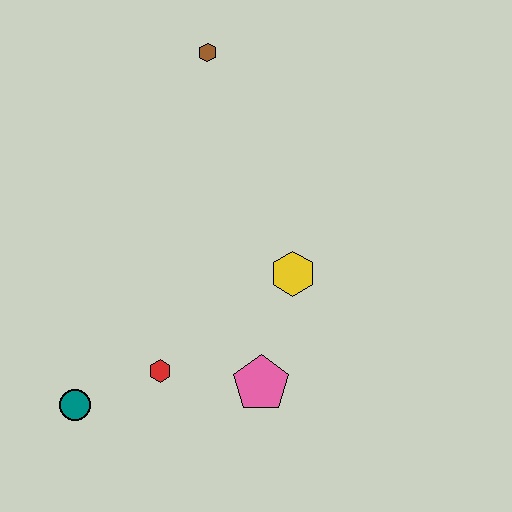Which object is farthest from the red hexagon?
The brown hexagon is farthest from the red hexagon.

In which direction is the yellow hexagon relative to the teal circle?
The yellow hexagon is to the right of the teal circle.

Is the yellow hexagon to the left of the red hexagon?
No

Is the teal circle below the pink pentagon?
Yes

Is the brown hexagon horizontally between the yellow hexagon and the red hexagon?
Yes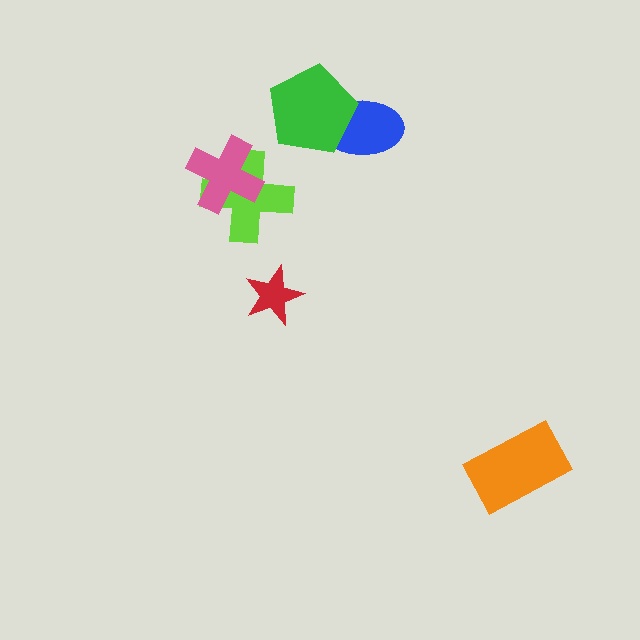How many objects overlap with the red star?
0 objects overlap with the red star.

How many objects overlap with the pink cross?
1 object overlaps with the pink cross.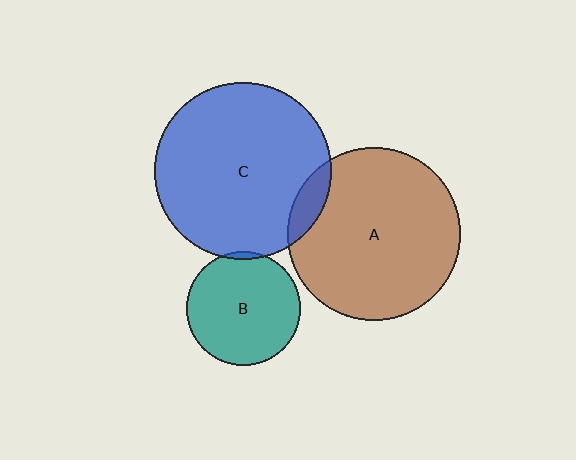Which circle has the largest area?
Circle C (blue).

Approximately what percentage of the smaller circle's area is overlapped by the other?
Approximately 10%.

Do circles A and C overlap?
Yes.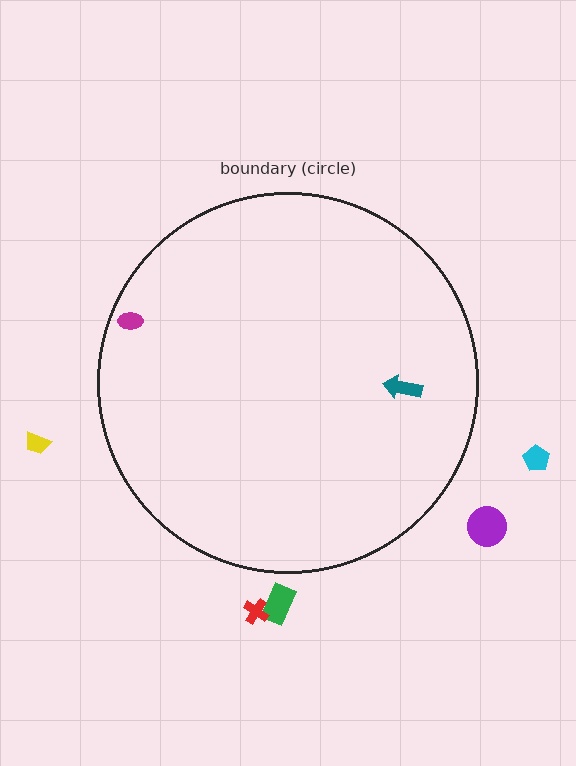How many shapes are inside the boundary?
2 inside, 5 outside.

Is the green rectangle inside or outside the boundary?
Outside.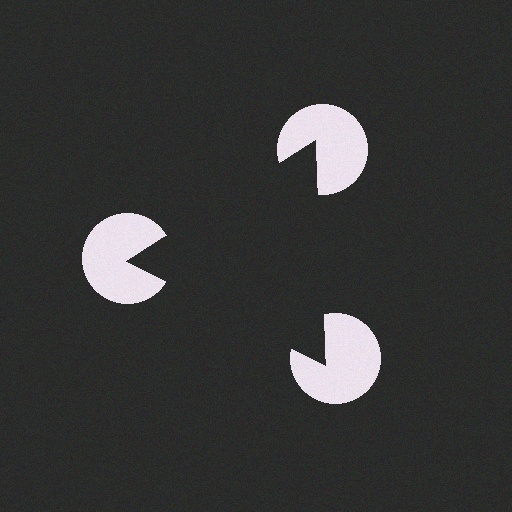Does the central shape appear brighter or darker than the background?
It typically appears slightly darker than the background, even though no actual brightness change is drawn.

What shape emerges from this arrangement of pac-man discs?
An illusory triangle — its edges are inferred from the aligned wedge cuts in the pac-man discs, not physically drawn.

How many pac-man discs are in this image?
There are 3 — one at each vertex of the illusory triangle.